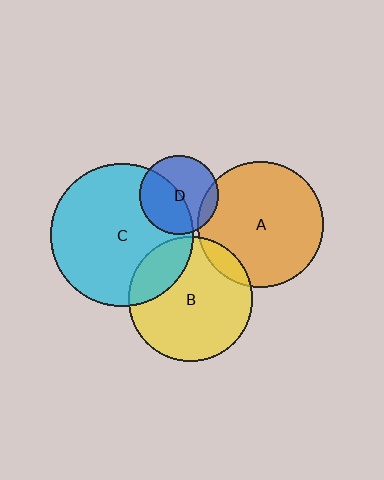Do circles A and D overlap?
Yes.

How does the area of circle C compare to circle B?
Approximately 1.3 times.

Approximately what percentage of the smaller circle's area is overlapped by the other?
Approximately 10%.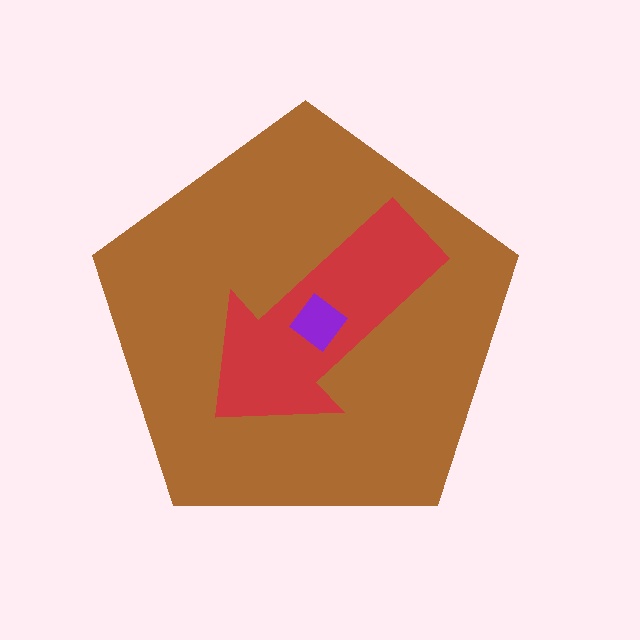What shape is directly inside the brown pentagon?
The red arrow.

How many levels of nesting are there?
3.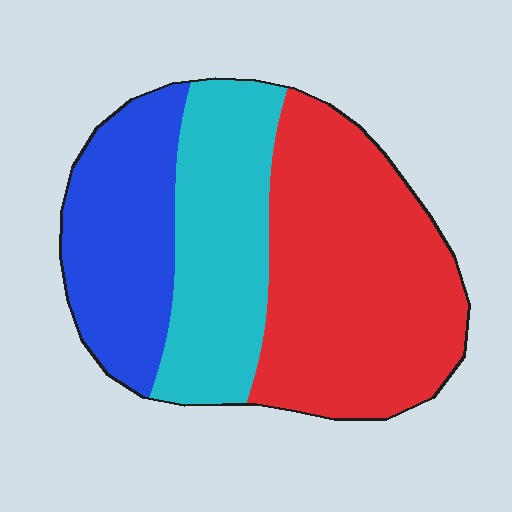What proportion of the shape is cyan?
Cyan takes up about one quarter (1/4) of the shape.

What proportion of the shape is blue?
Blue takes up between a quarter and a half of the shape.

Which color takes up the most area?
Red, at roughly 45%.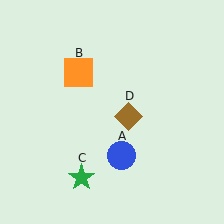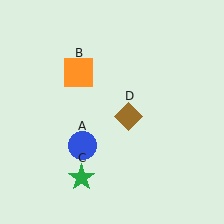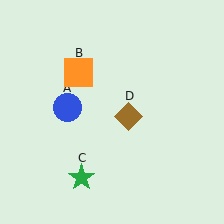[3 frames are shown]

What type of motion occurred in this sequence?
The blue circle (object A) rotated clockwise around the center of the scene.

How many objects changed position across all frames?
1 object changed position: blue circle (object A).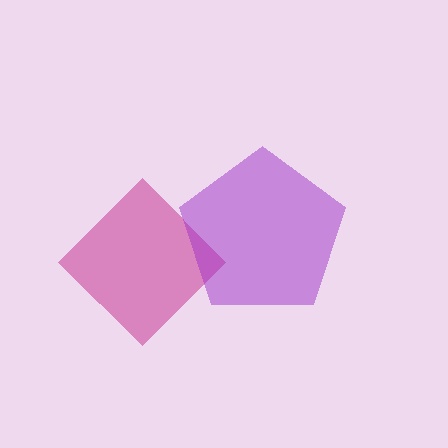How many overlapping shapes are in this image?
There are 2 overlapping shapes in the image.